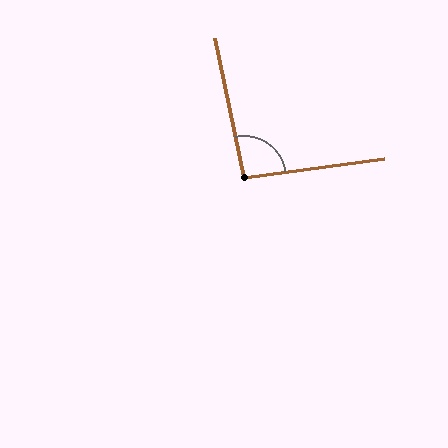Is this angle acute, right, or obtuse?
It is approximately a right angle.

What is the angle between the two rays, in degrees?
Approximately 94 degrees.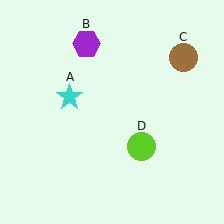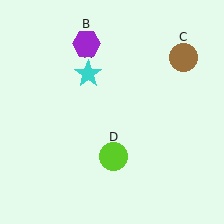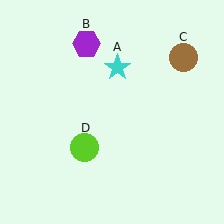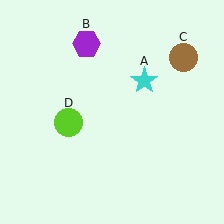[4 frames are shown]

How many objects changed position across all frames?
2 objects changed position: cyan star (object A), lime circle (object D).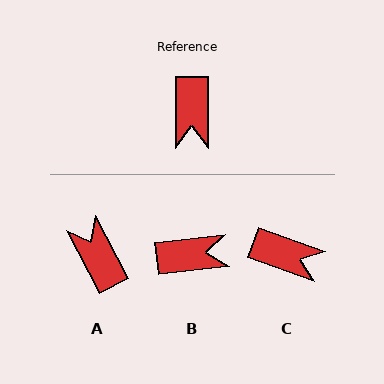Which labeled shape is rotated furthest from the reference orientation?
A, about 152 degrees away.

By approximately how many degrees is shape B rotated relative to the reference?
Approximately 97 degrees counter-clockwise.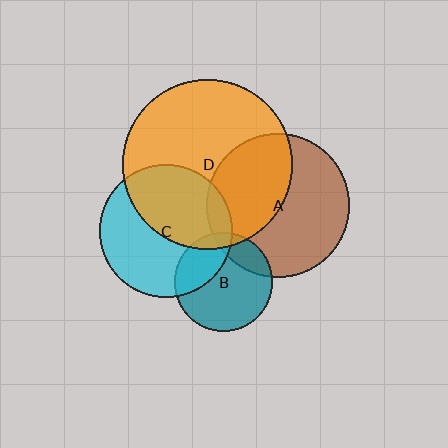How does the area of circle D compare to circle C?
Approximately 1.6 times.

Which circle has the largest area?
Circle D (orange).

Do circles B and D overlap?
Yes.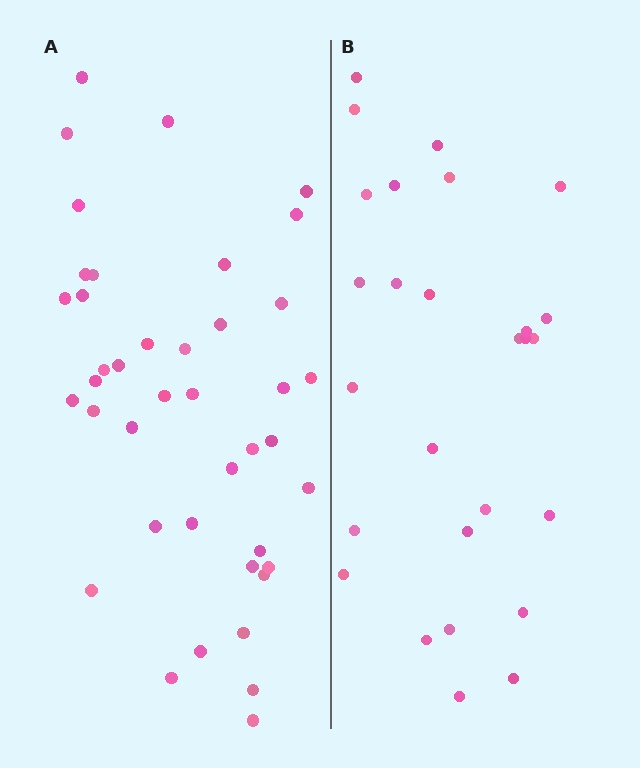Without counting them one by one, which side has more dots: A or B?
Region A (the left region) has more dots.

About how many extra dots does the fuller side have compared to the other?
Region A has approximately 15 more dots than region B.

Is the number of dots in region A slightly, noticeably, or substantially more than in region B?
Region A has substantially more. The ratio is roughly 1.5 to 1.